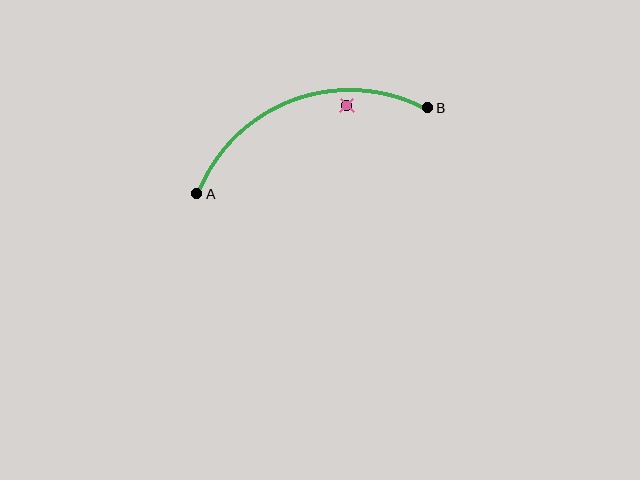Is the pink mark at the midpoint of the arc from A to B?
No — the pink mark does not lie on the arc at all. It sits slightly inside the curve.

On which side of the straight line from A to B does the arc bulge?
The arc bulges above the straight line connecting A and B.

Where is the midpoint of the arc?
The arc midpoint is the point on the curve farthest from the straight line joining A and B. It sits above that line.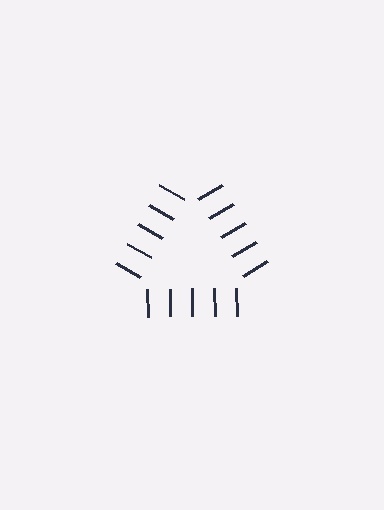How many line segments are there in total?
15 — 5 along each of the 3 edges.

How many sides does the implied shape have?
3 sides — the line-ends trace a triangle.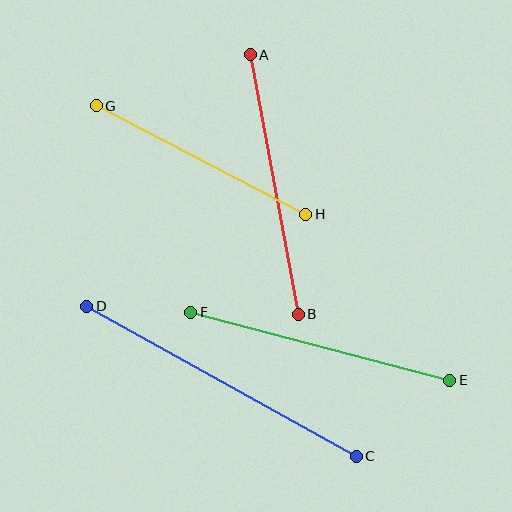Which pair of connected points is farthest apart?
Points C and D are farthest apart.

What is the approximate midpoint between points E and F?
The midpoint is at approximately (320, 346) pixels.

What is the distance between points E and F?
The distance is approximately 268 pixels.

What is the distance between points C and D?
The distance is approximately 308 pixels.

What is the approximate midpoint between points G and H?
The midpoint is at approximately (201, 160) pixels.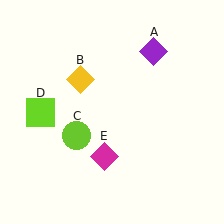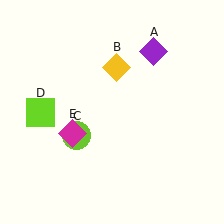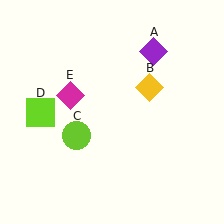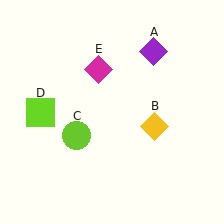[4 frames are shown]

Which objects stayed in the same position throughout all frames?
Purple diamond (object A) and lime circle (object C) and lime square (object D) remained stationary.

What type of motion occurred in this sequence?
The yellow diamond (object B), magenta diamond (object E) rotated clockwise around the center of the scene.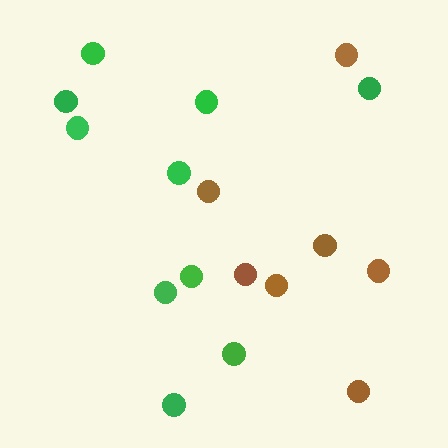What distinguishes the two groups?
There are 2 groups: one group of brown circles (7) and one group of green circles (10).